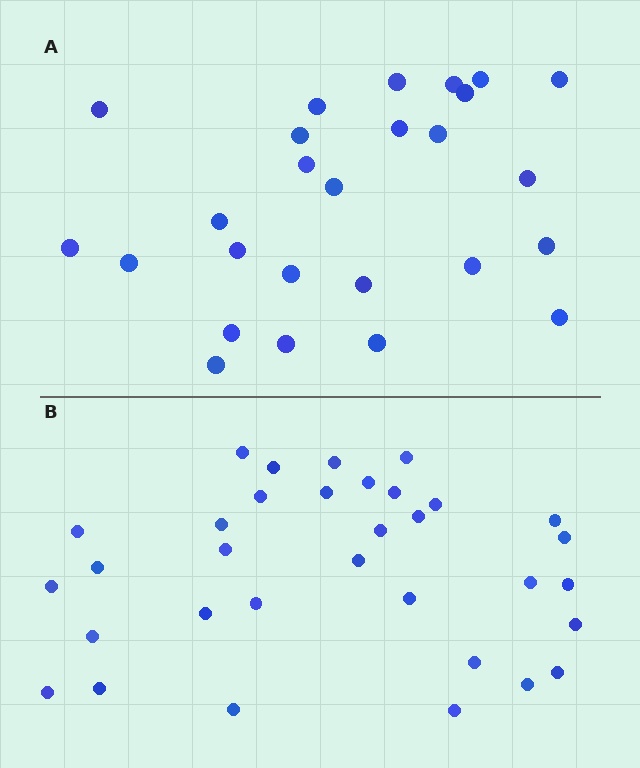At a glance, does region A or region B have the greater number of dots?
Region B (the bottom region) has more dots.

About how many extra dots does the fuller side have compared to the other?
Region B has roughly 8 or so more dots than region A.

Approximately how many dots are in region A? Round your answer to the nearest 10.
About 30 dots. (The exact count is 26, which rounds to 30.)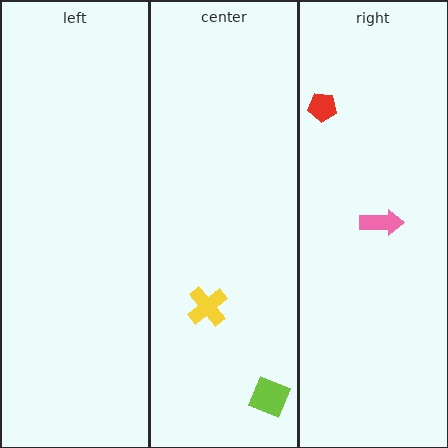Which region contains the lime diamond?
The center region.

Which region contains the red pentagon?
The right region.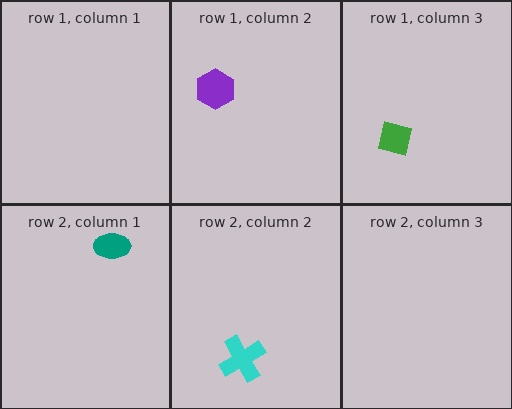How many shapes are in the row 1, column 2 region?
1.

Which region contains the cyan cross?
The row 2, column 2 region.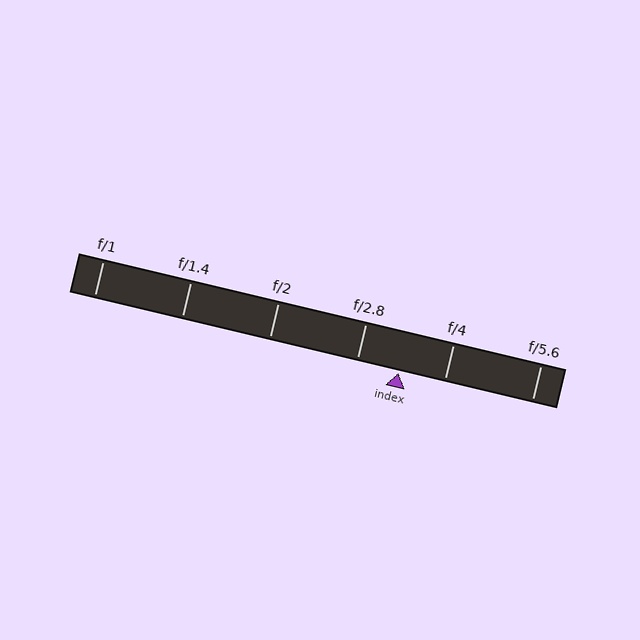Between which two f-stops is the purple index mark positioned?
The index mark is between f/2.8 and f/4.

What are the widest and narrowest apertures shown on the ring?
The widest aperture shown is f/1 and the narrowest is f/5.6.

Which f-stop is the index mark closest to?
The index mark is closest to f/2.8.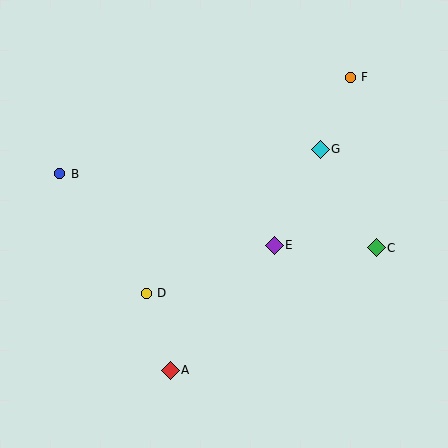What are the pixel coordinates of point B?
Point B is at (60, 174).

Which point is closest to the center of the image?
Point E at (274, 245) is closest to the center.